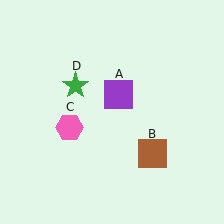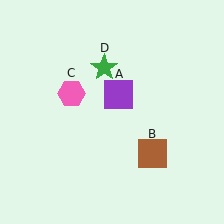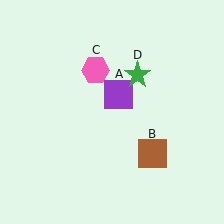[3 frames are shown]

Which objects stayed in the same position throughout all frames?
Purple square (object A) and brown square (object B) remained stationary.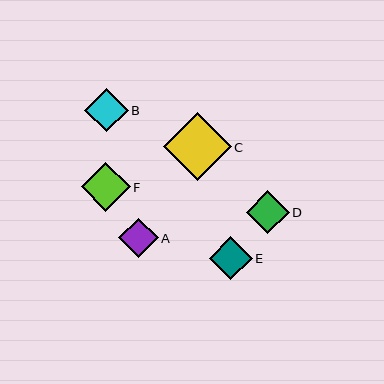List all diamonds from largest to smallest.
From largest to smallest: C, F, B, E, D, A.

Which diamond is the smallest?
Diamond A is the smallest with a size of approximately 40 pixels.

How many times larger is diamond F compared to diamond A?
Diamond F is approximately 1.2 times the size of diamond A.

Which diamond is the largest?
Diamond C is the largest with a size of approximately 68 pixels.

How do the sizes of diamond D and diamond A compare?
Diamond D and diamond A are approximately the same size.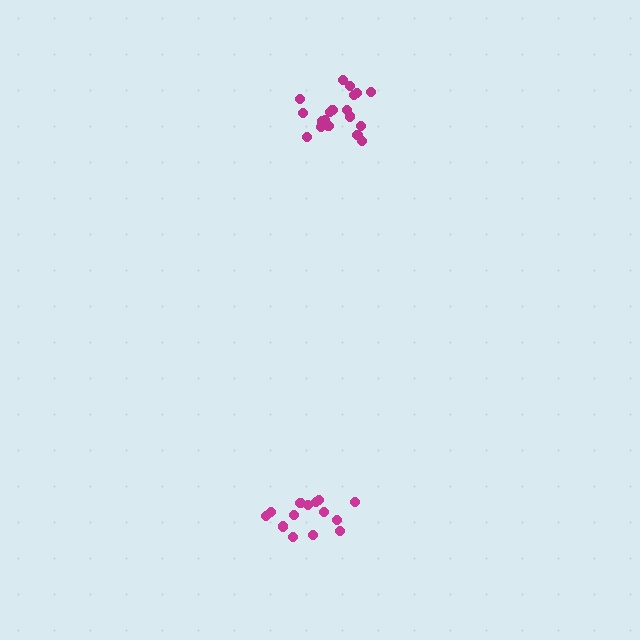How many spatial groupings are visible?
There are 2 spatial groupings.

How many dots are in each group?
Group 1: 20 dots, Group 2: 14 dots (34 total).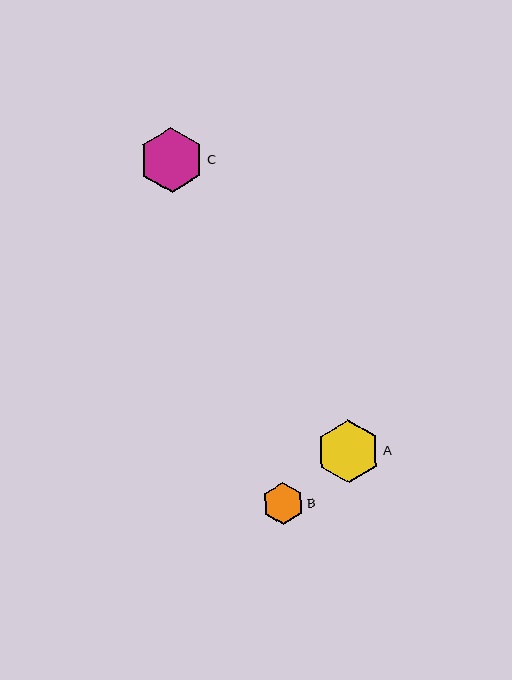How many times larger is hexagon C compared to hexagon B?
Hexagon C is approximately 1.5 times the size of hexagon B.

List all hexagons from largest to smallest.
From largest to smallest: C, A, B.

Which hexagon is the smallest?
Hexagon B is the smallest with a size of approximately 42 pixels.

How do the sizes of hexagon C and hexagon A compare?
Hexagon C and hexagon A are approximately the same size.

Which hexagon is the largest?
Hexagon C is the largest with a size of approximately 65 pixels.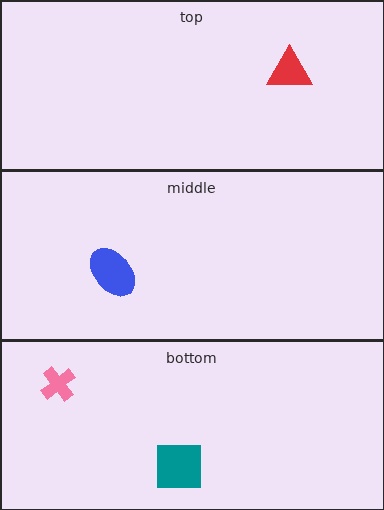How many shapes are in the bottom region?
2.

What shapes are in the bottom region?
The pink cross, the teal square.